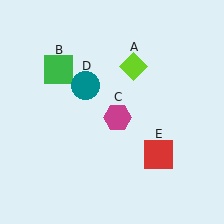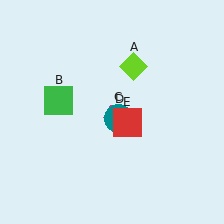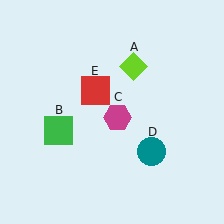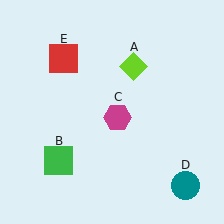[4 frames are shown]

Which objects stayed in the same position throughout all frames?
Lime diamond (object A) and magenta hexagon (object C) remained stationary.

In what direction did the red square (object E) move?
The red square (object E) moved up and to the left.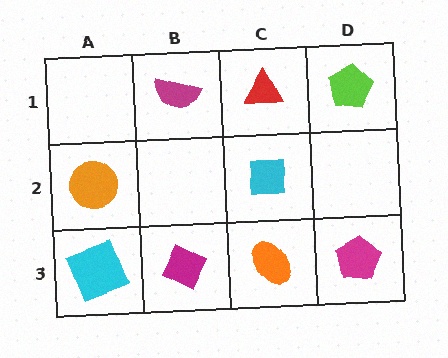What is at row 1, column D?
A lime pentagon.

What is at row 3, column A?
A cyan square.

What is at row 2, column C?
A cyan square.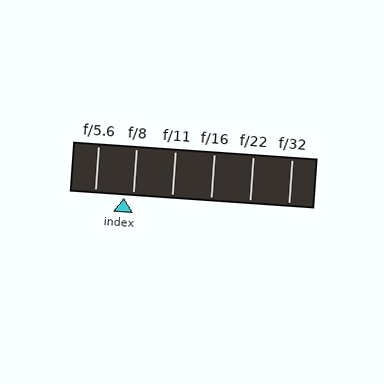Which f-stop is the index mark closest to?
The index mark is closest to f/8.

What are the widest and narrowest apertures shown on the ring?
The widest aperture shown is f/5.6 and the narrowest is f/32.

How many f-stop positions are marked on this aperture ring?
There are 6 f-stop positions marked.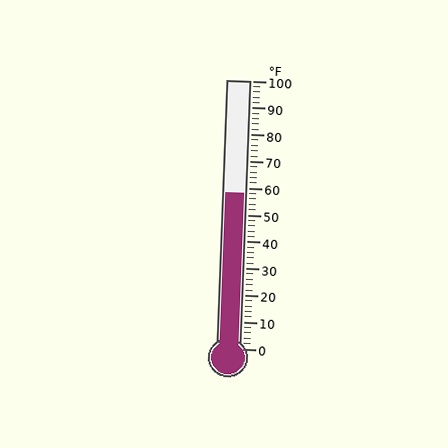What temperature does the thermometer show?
The thermometer shows approximately 58°F.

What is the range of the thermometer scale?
The thermometer scale ranges from 0°F to 100°F.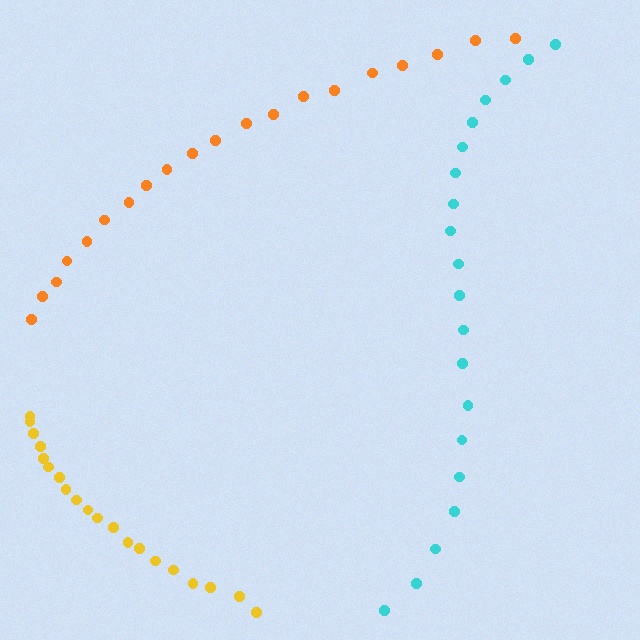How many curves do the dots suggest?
There are 3 distinct paths.